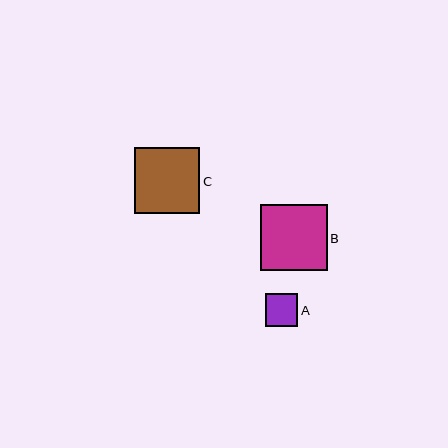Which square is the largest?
Square B is the largest with a size of approximately 66 pixels.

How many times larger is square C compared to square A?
Square C is approximately 2.0 times the size of square A.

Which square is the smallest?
Square A is the smallest with a size of approximately 33 pixels.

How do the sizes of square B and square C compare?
Square B and square C are approximately the same size.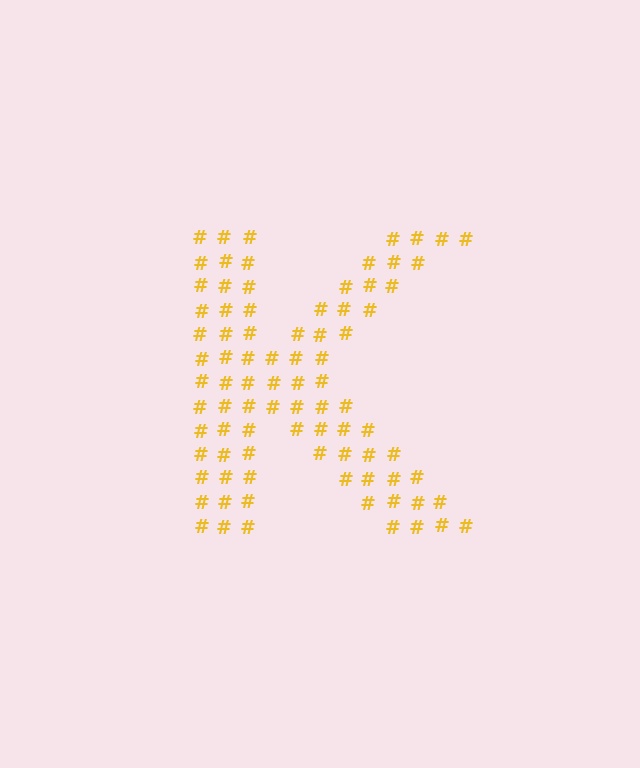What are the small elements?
The small elements are hash symbols.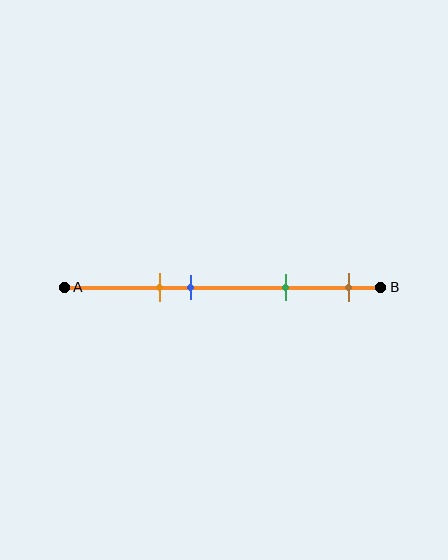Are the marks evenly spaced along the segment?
No, the marks are not evenly spaced.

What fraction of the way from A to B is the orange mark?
The orange mark is approximately 30% (0.3) of the way from A to B.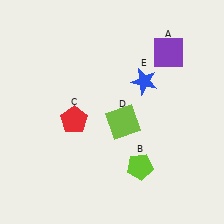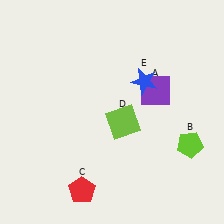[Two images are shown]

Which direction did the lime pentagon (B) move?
The lime pentagon (B) moved right.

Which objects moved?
The objects that moved are: the purple square (A), the lime pentagon (B), the red pentagon (C).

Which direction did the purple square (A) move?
The purple square (A) moved down.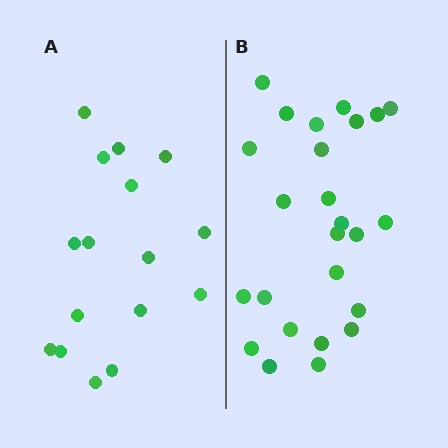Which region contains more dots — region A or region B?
Region B (the right region) has more dots.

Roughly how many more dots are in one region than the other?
Region B has roughly 8 or so more dots than region A.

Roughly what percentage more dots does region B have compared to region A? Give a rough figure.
About 55% more.